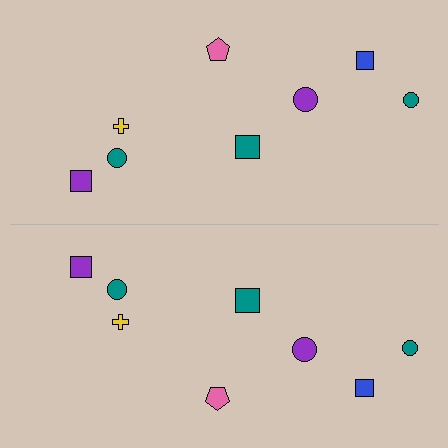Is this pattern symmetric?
Yes, this pattern has bilateral (reflection) symmetry.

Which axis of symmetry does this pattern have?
The pattern has a horizontal axis of symmetry running through the center of the image.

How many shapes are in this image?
There are 16 shapes in this image.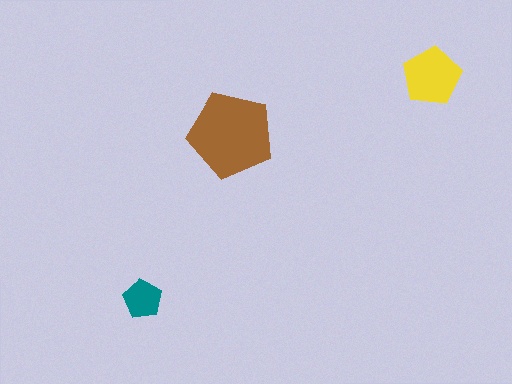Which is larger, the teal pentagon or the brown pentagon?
The brown one.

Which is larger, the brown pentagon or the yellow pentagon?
The brown one.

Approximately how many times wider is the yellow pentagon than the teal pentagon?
About 1.5 times wider.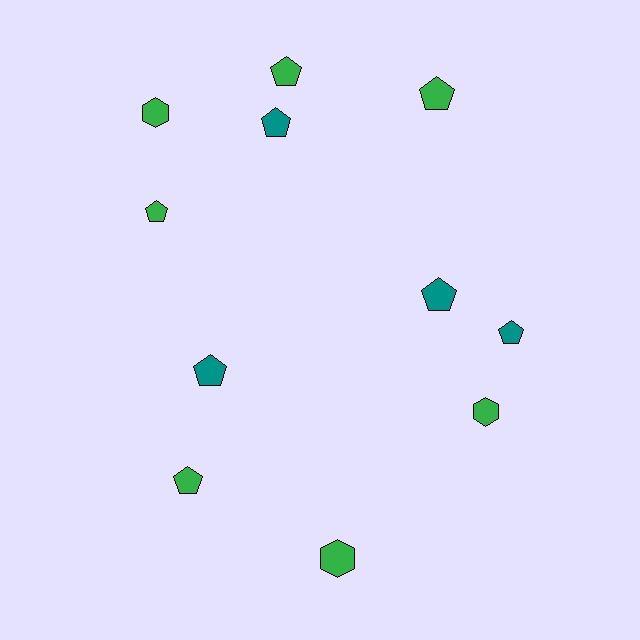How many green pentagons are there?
There are 4 green pentagons.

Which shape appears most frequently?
Pentagon, with 8 objects.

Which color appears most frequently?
Green, with 7 objects.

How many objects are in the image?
There are 11 objects.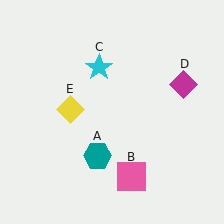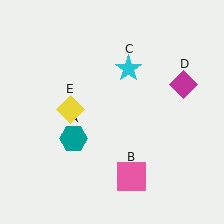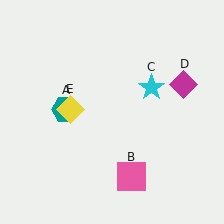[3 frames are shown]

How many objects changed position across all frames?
2 objects changed position: teal hexagon (object A), cyan star (object C).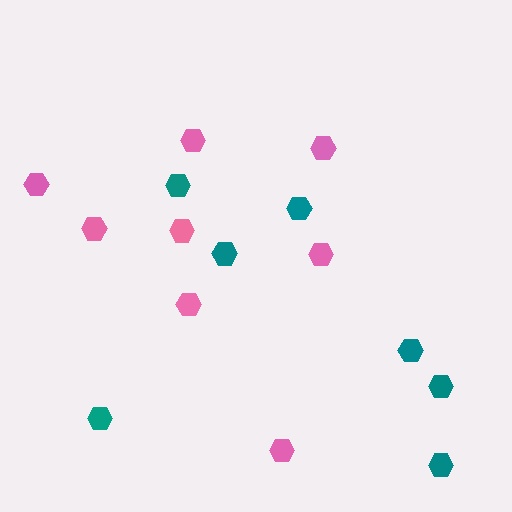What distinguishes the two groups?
There are 2 groups: one group of teal hexagons (7) and one group of pink hexagons (8).